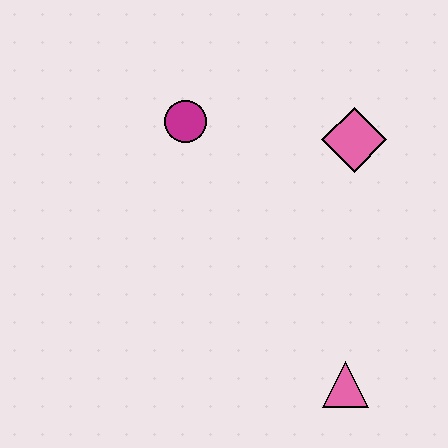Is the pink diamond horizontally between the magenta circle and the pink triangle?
No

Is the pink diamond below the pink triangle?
No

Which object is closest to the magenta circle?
The pink diamond is closest to the magenta circle.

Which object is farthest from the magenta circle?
The pink triangle is farthest from the magenta circle.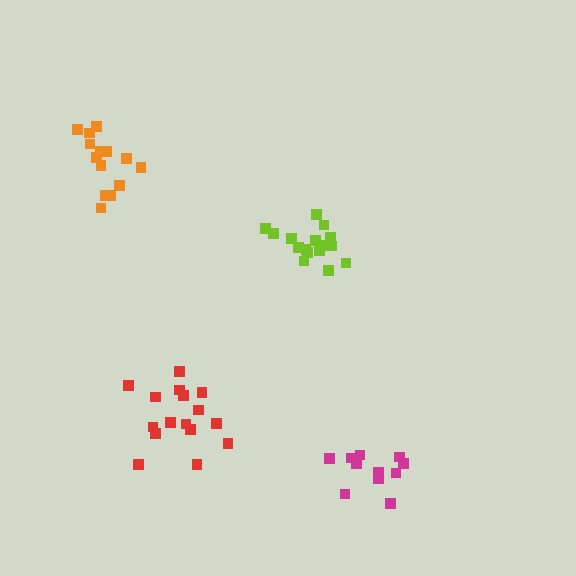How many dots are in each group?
Group 1: 17 dots, Group 2: 16 dots, Group 3: 11 dots, Group 4: 14 dots (58 total).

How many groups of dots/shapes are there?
There are 4 groups.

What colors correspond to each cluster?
The clusters are colored: lime, red, magenta, orange.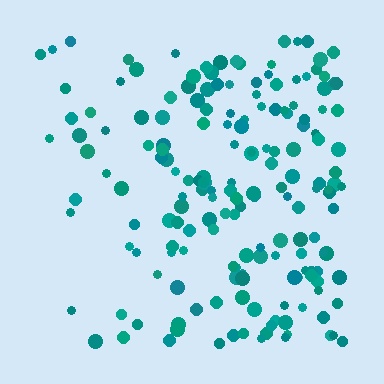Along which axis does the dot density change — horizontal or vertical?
Horizontal.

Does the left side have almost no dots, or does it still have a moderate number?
Still a moderate number, just noticeably fewer than the right.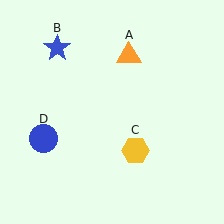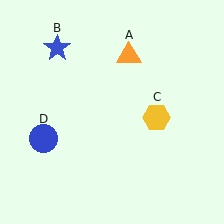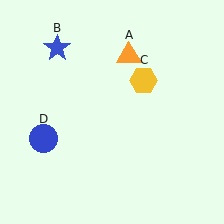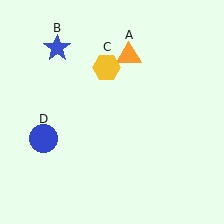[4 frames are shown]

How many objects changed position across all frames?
1 object changed position: yellow hexagon (object C).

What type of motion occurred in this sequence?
The yellow hexagon (object C) rotated counterclockwise around the center of the scene.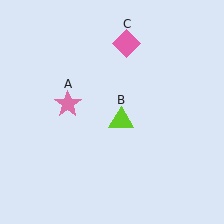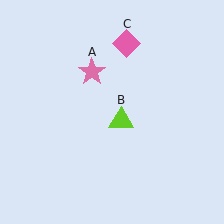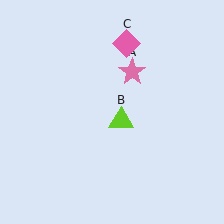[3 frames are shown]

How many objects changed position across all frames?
1 object changed position: pink star (object A).